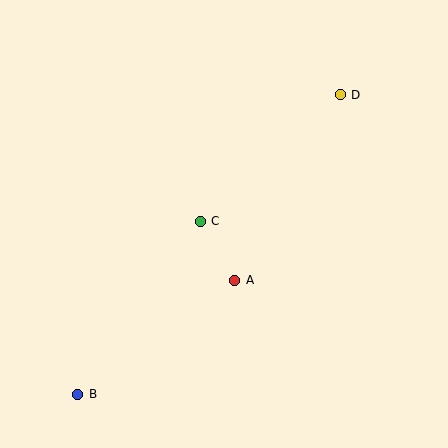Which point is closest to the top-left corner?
Point C is closest to the top-left corner.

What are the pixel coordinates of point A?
Point A is at (235, 280).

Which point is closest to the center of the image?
Point C at (200, 221) is closest to the center.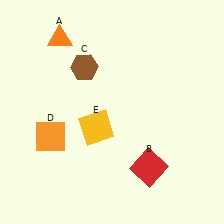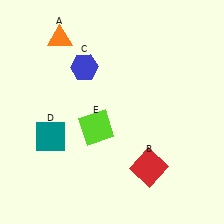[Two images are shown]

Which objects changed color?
C changed from brown to blue. D changed from orange to teal. E changed from yellow to lime.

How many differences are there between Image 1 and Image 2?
There are 3 differences between the two images.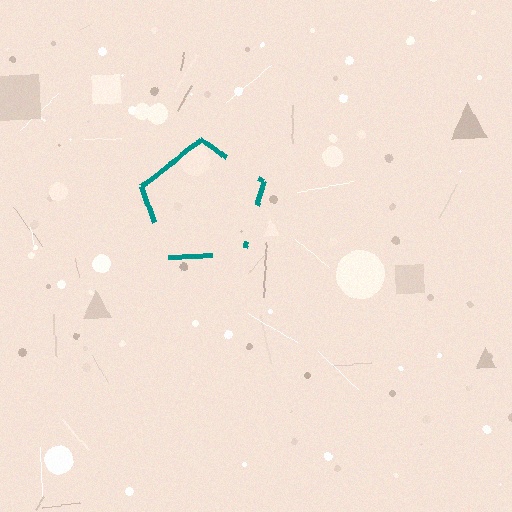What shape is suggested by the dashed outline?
The dashed outline suggests a pentagon.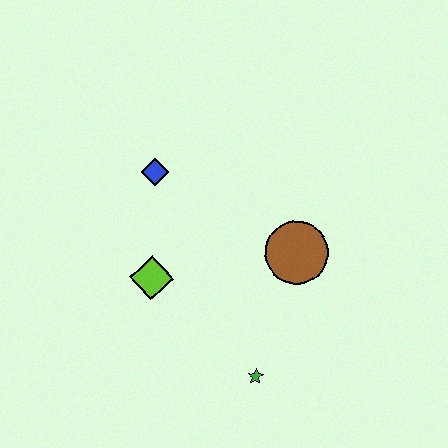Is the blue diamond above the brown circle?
Yes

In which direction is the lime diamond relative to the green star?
The lime diamond is to the left of the green star.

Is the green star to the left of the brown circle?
Yes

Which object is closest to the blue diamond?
The lime diamond is closest to the blue diamond.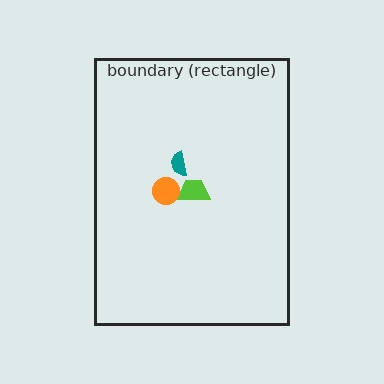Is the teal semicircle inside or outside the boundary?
Inside.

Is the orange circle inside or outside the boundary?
Inside.